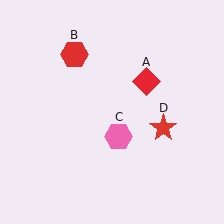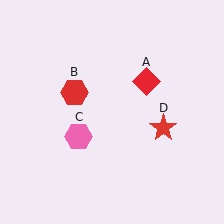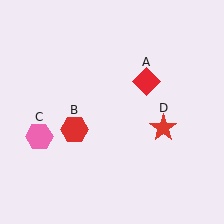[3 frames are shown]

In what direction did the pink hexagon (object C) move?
The pink hexagon (object C) moved left.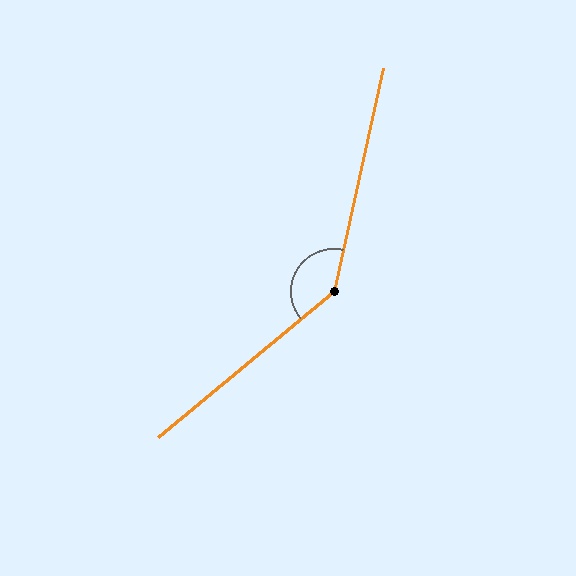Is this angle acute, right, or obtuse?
It is obtuse.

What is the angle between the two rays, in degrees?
Approximately 142 degrees.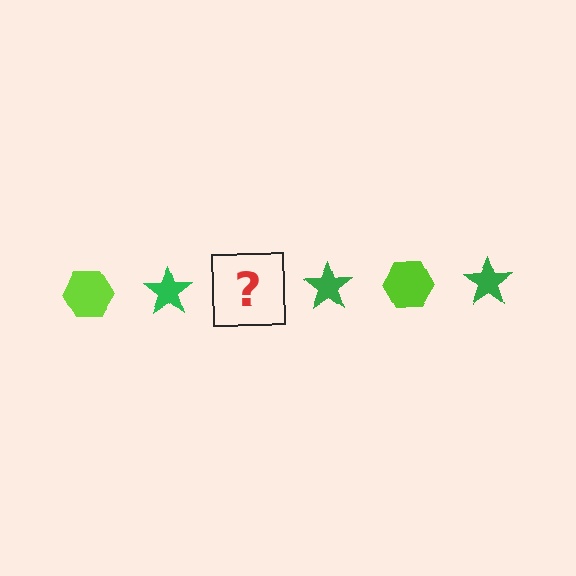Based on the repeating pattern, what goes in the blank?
The blank should be a lime hexagon.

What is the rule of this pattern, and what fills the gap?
The rule is that the pattern alternates between lime hexagon and green star. The gap should be filled with a lime hexagon.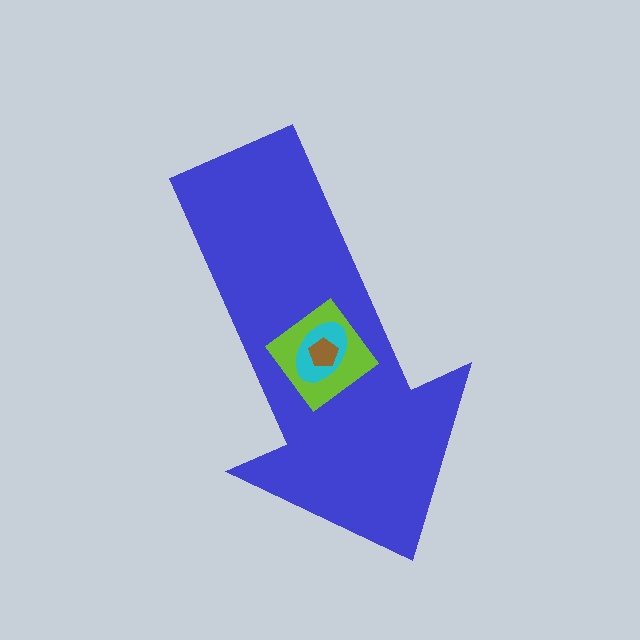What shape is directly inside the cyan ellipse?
The brown pentagon.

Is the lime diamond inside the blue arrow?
Yes.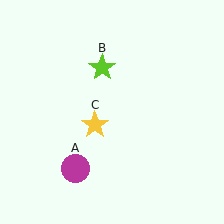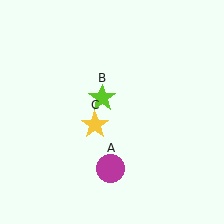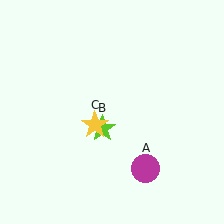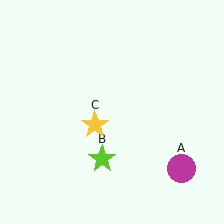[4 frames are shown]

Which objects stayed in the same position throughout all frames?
Yellow star (object C) remained stationary.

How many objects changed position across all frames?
2 objects changed position: magenta circle (object A), lime star (object B).